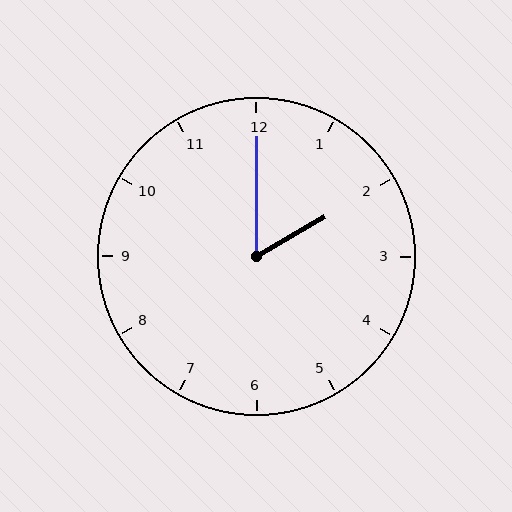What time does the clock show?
2:00.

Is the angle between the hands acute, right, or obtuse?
It is acute.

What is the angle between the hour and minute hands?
Approximately 60 degrees.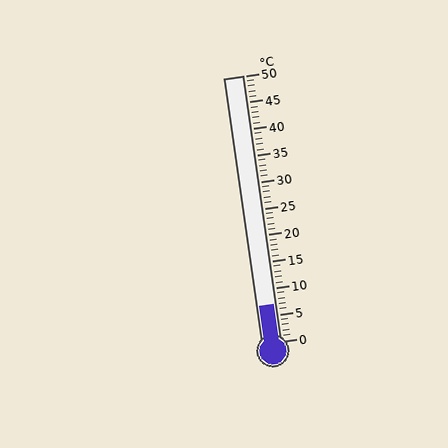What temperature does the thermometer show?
The thermometer shows approximately 7°C.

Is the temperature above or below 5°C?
The temperature is above 5°C.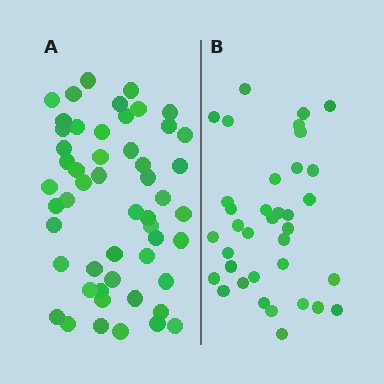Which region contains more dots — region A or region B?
Region A (the left region) has more dots.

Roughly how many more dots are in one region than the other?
Region A has approximately 15 more dots than region B.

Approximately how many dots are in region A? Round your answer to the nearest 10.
About 50 dots. (The exact count is 52, which rounds to 50.)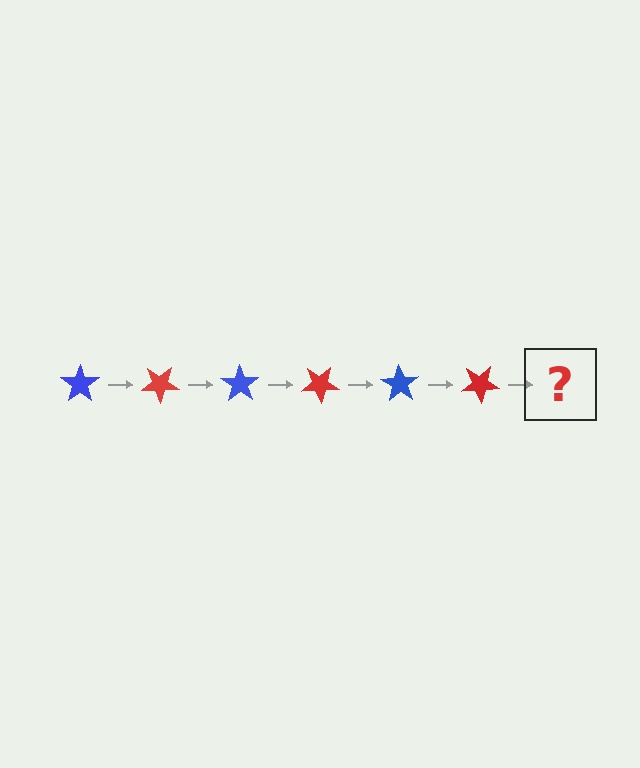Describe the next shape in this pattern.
It should be a blue star, rotated 210 degrees from the start.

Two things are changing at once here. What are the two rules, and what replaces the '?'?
The two rules are that it rotates 35 degrees each step and the color cycles through blue and red. The '?' should be a blue star, rotated 210 degrees from the start.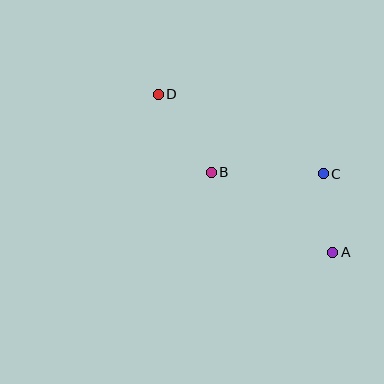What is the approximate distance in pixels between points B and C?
The distance between B and C is approximately 112 pixels.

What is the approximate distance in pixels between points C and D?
The distance between C and D is approximately 183 pixels.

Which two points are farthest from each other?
Points A and D are farthest from each other.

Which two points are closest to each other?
Points A and C are closest to each other.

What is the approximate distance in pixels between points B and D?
The distance between B and D is approximately 94 pixels.